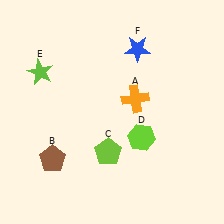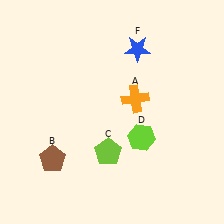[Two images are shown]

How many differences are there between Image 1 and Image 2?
There is 1 difference between the two images.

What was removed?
The lime star (E) was removed in Image 2.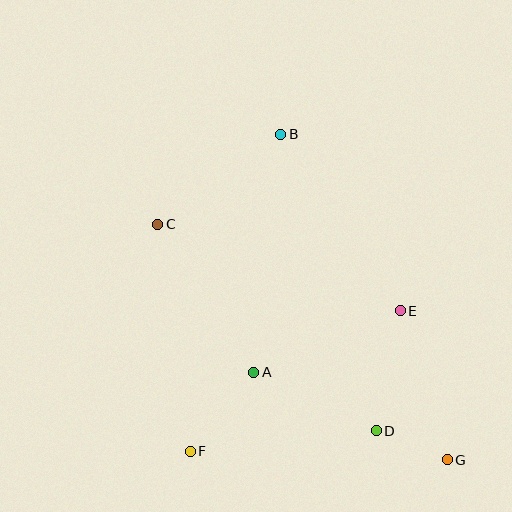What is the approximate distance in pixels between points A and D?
The distance between A and D is approximately 135 pixels.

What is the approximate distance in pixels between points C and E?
The distance between C and E is approximately 257 pixels.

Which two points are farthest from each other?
Points C and G are farthest from each other.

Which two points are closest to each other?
Points D and G are closest to each other.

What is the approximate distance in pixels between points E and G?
The distance between E and G is approximately 156 pixels.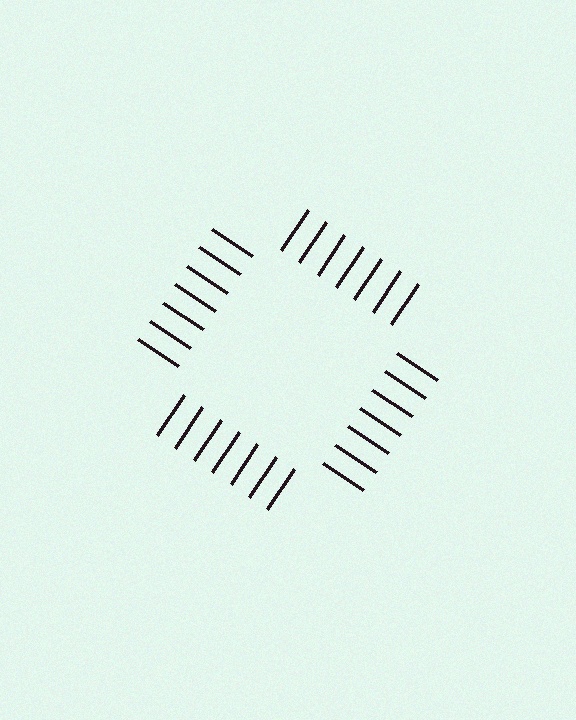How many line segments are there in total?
28 — 7 along each of the 4 edges.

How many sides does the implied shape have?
4 sides — the line-ends trace a square.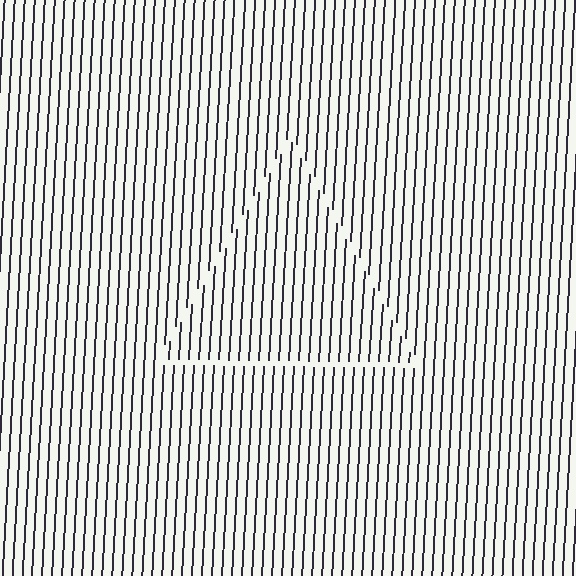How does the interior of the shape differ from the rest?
The interior of the shape contains the same grating, shifted by half a period — the contour is defined by the phase discontinuity where line-ends from the inner and outer gratings abut.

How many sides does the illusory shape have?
3 sides — the line-ends trace a triangle.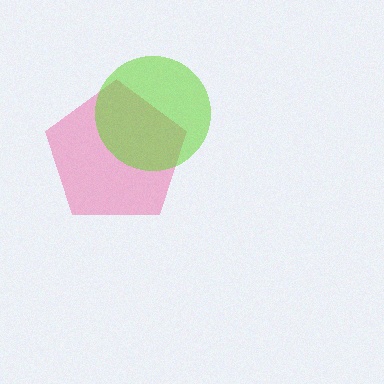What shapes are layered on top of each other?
The layered shapes are: a pink pentagon, a lime circle.